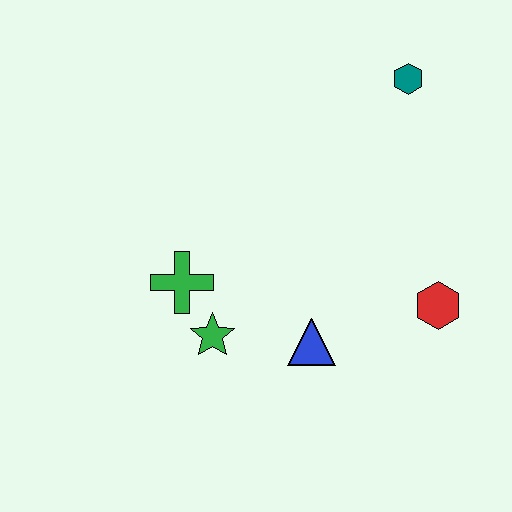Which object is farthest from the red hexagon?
The green cross is farthest from the red hexagon.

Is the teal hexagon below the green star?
No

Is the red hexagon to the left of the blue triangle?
No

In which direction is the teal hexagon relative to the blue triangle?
The teal hexagon is above the blue triangle.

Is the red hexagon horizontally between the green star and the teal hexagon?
No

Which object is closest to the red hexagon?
The blue triangle is closest to the red hexagon.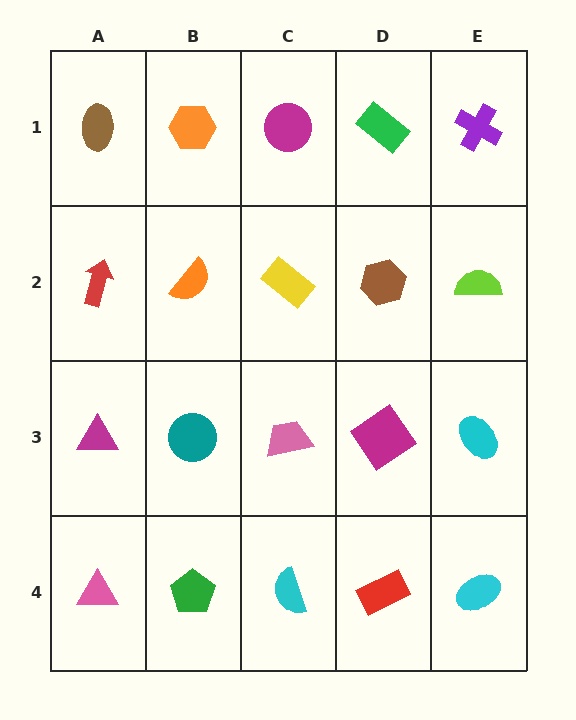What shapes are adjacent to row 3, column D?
A brown hexagon (row 2, column D), a red rectangle (row 4, column D), a pink trapezoid (row 3, column C), a cyan ellipse (row 3, column E).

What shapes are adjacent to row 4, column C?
A pink trapezoid (row 3, column C), a green pentagon (row 4, column B), a red rectangle (row 4, column D).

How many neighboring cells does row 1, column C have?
3.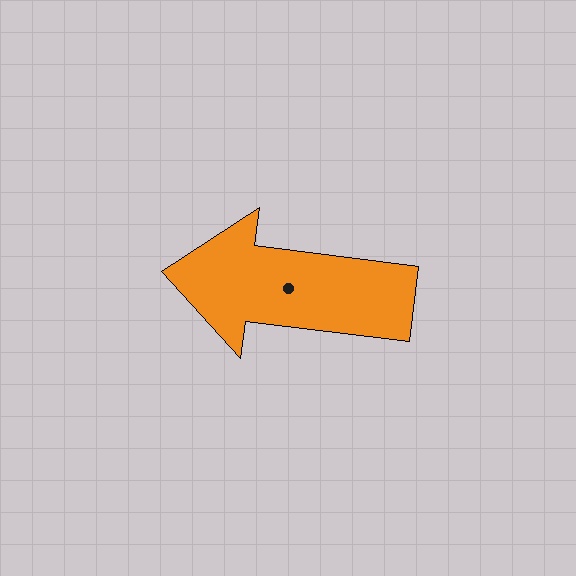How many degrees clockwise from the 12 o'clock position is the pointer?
Approximately 277 degrees.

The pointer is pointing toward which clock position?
Roughly 9 o'clock.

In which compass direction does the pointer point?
West.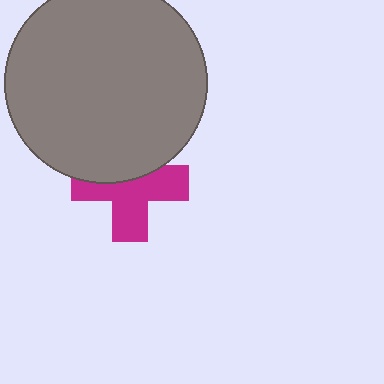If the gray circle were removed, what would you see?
You would see the complete magenta cross.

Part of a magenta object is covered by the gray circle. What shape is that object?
It is a cross.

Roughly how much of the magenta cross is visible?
About half of it is visible (roughly 61%).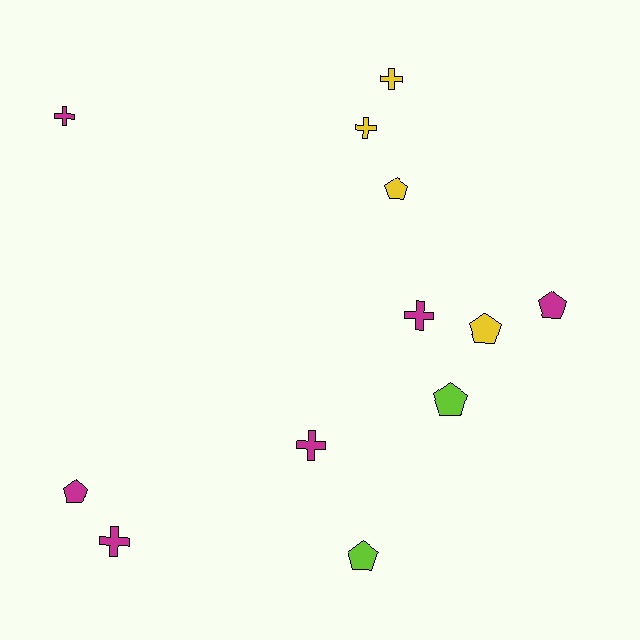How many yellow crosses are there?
There are 2 yellow crosses.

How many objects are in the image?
There are 12 objects.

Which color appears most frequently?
Magenta, with 6 objects.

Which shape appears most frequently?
Pentagon, with 6 objects.